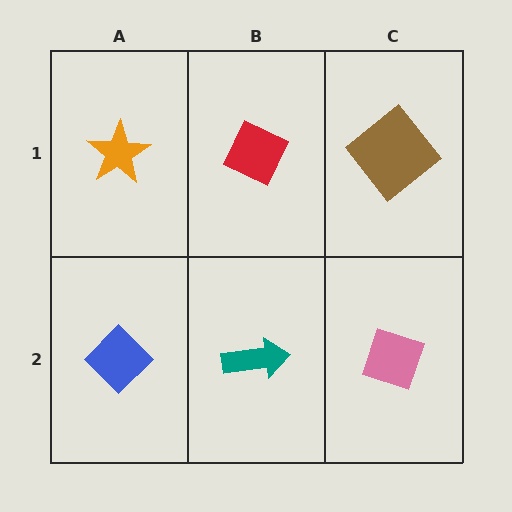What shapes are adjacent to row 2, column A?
An orange star (row 1, column A), a teal arrow (row 2, column B).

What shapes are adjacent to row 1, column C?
A pink diamond (row 2, column C), a red diamond (row 1, column B).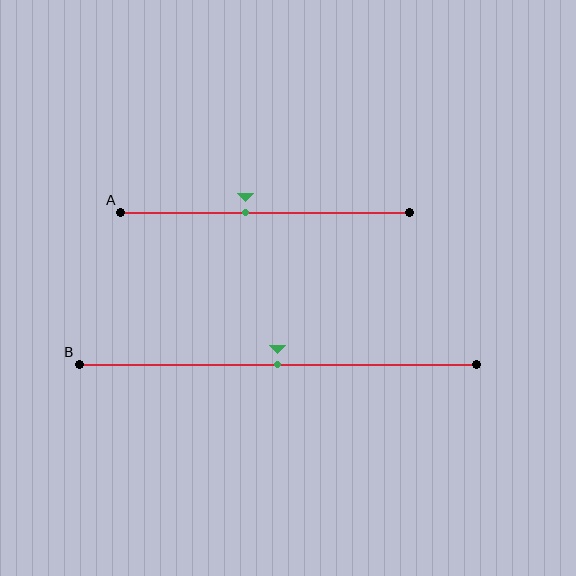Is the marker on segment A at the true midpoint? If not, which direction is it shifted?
No, the marker on segment A is shifted to the left by about 7% of the segment length.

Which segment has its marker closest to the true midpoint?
Segment B has its marker closest to the true midpoint.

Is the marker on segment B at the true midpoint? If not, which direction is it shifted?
Yes, the marker on segment B is at the true midpoint.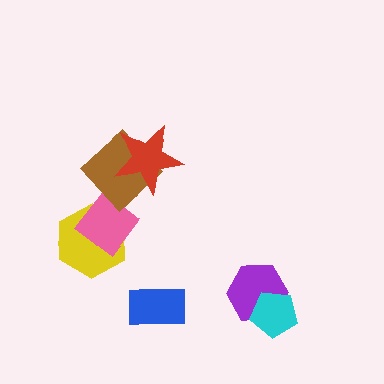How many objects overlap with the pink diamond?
2 objects overlap with the pink diamond.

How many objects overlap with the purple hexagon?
1 object overlaps with the purple hexagon.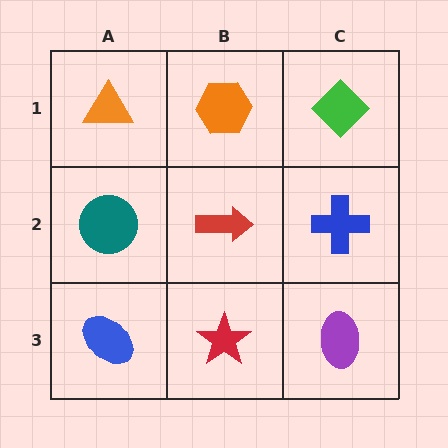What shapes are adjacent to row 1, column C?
A blue cross (row 2, column C), an orange hexagon (row 1, column B).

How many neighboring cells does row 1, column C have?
2.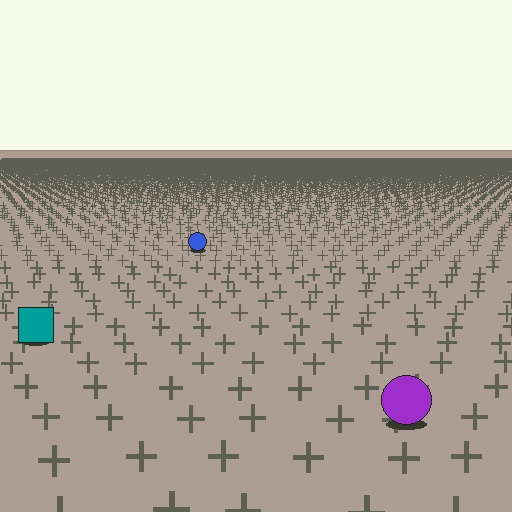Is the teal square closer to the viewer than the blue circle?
Yes. The teal square is closer — you can tell from the texture gradient: the ground texture is coarser near it.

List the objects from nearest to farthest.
From nearest to farthest: the purple circle, the teal square, the blue circle.